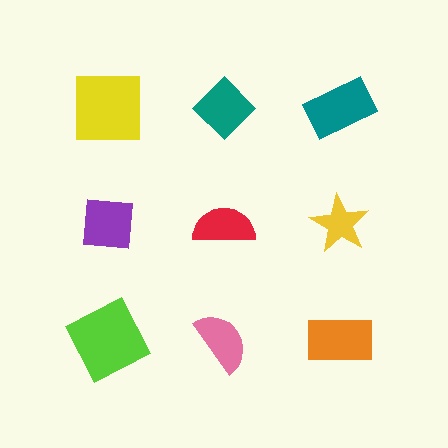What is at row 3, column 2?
A pink semicircle.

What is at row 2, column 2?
A red semicircle.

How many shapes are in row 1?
3 shapes.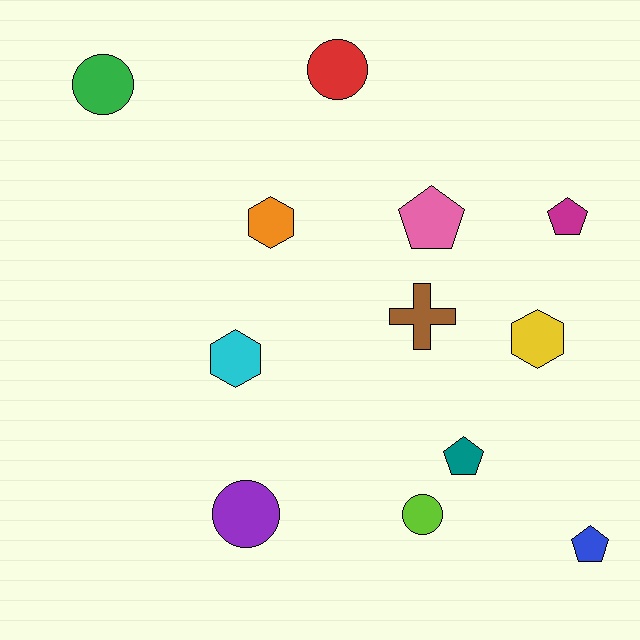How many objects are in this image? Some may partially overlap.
There are 12 objects.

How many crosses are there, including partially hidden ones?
There is 1 cross.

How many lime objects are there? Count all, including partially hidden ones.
There is 1 lime object.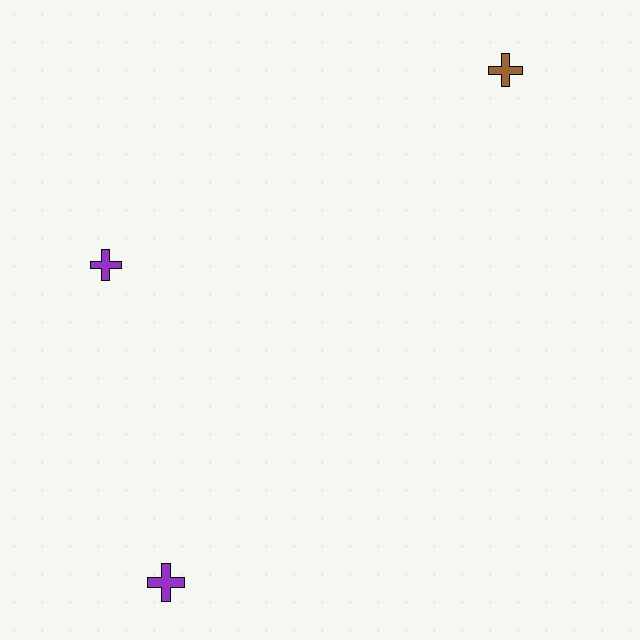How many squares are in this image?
There are no squares.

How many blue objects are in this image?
There are no blue objects.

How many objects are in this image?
There are 3 objects.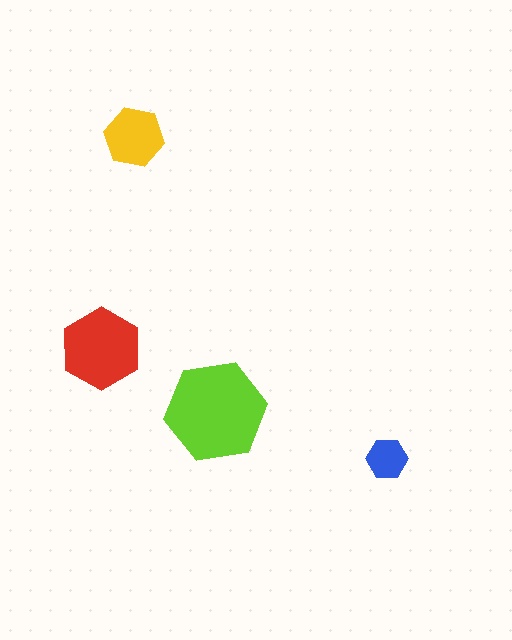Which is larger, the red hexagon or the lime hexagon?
The lime one.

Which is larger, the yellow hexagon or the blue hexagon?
The yellow one.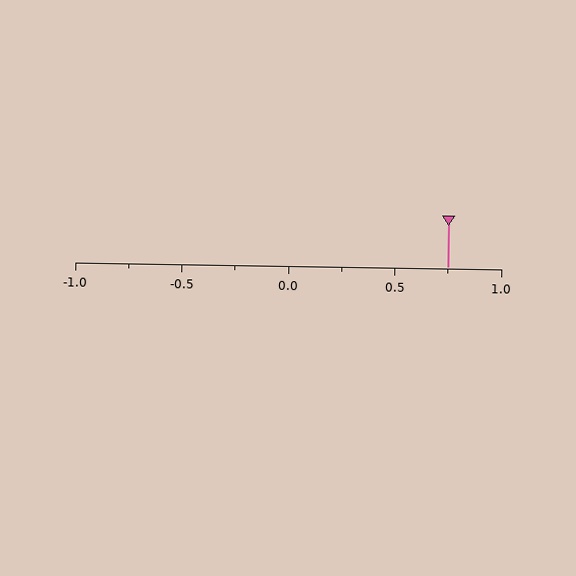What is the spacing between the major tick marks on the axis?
The major ticks are spaced 0.5 apart.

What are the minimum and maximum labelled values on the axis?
The axis runs from -1.0 to 1.0.